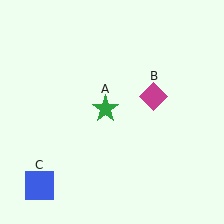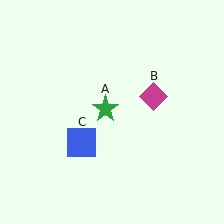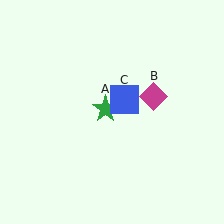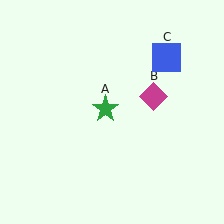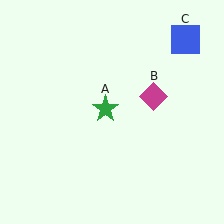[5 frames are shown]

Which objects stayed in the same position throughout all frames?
Green star (object A) and magenta diamond (object B) remained stationary.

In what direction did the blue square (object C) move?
The blue square (object C) moved up and to the right.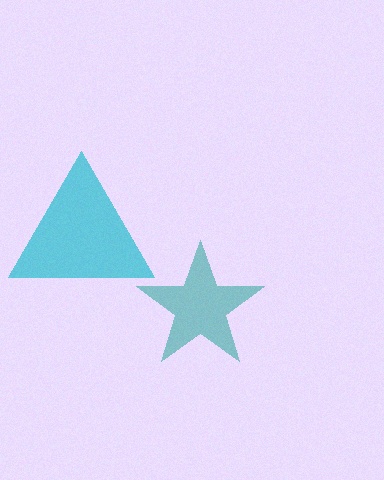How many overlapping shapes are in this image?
There are 2 overlapping shapes in the image.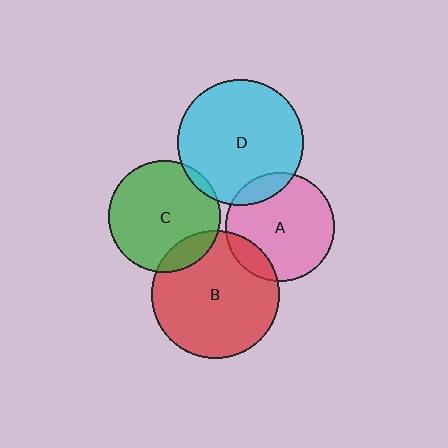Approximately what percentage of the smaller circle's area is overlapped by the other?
Approximately 15%.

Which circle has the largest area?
Circle B (red).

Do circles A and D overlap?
Yes.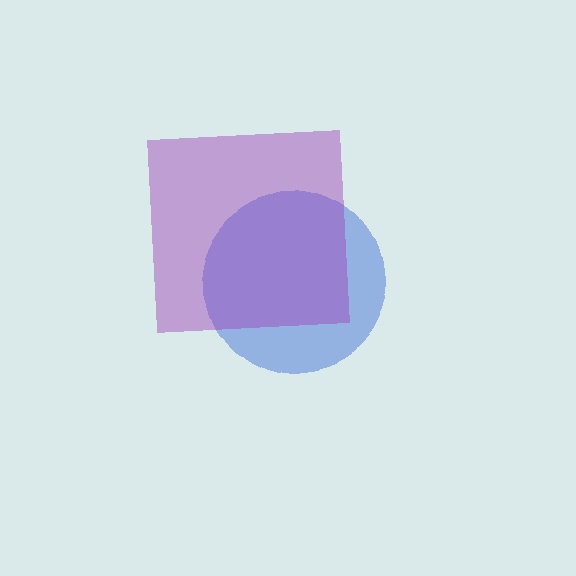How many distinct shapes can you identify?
There are 2 distinct shapes: a blue circle, a purple square.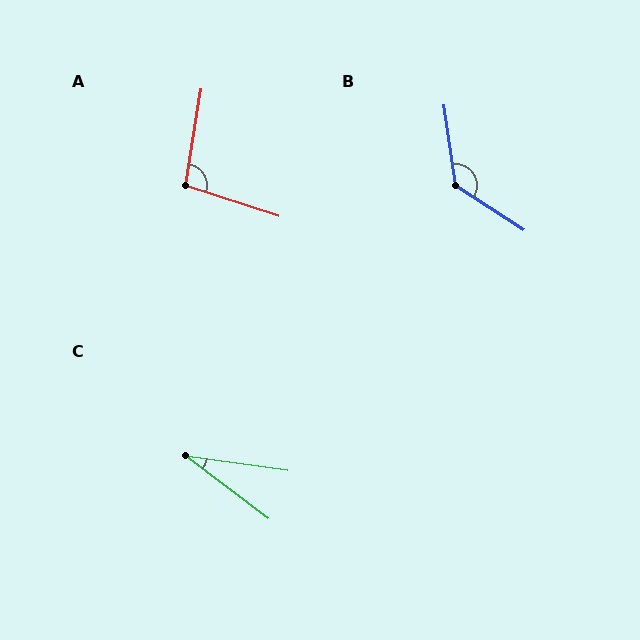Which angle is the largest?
B, at approximately 131 degrees.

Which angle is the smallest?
C, at approximately 29 degrees.